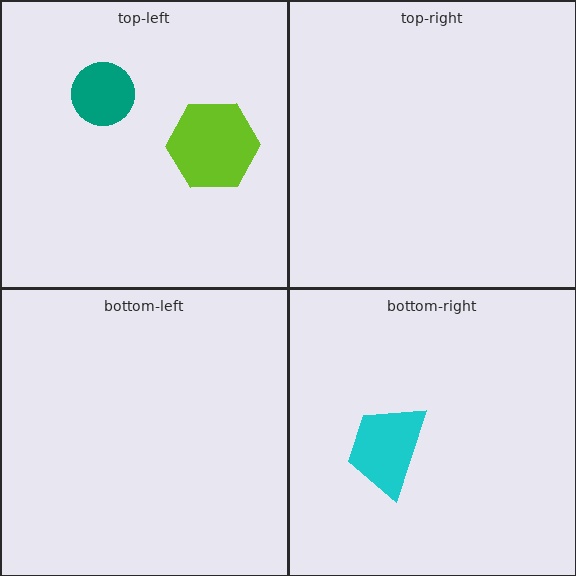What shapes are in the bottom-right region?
The cyan trapezoid.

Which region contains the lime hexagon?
The top-left region.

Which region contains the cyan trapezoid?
The bottom-right region.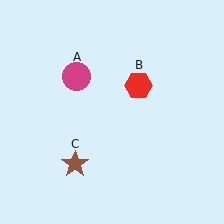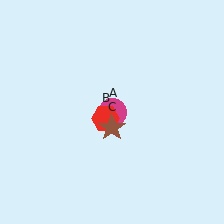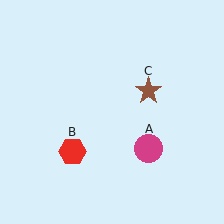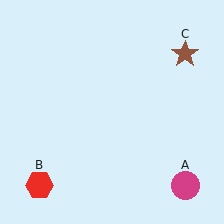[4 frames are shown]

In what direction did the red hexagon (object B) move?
The red hexagon (object B) moved down and to the left.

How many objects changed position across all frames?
3 objects changed position: magenta circle (object A), red hexagon (object B), brown star (object C).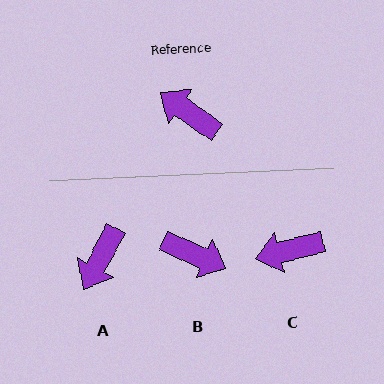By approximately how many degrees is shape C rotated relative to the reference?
Approximately 49 degrees counter-clockwise.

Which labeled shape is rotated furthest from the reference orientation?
B, about 168 degrees away.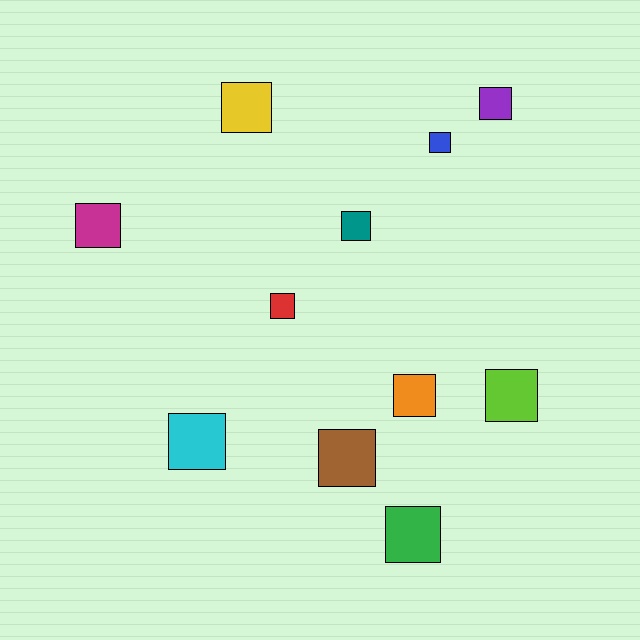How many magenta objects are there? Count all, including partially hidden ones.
There is 1 magenta object.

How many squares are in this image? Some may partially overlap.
There are 11 squares.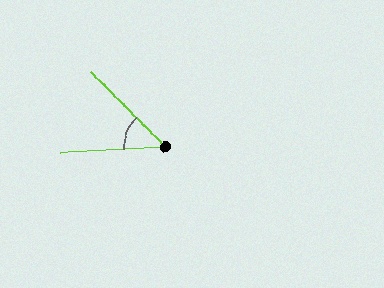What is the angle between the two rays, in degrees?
Approximately 49 degrees.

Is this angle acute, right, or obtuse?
It is acute.